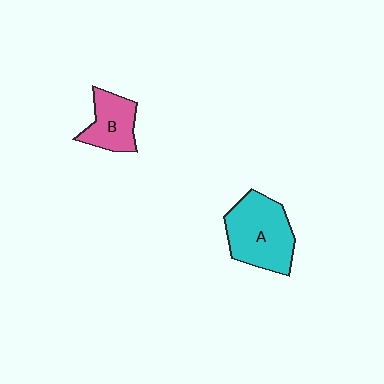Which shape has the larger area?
Shape A (cyan).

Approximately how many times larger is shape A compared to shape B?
Approximately 1.6 times.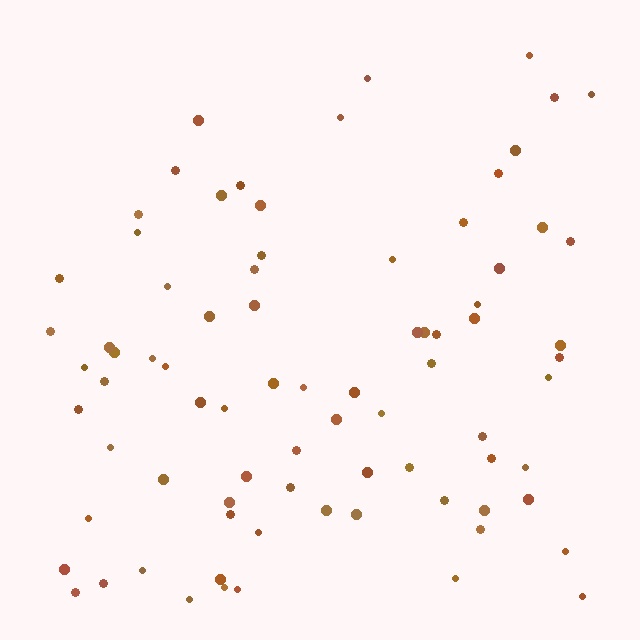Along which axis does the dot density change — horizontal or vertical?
Vertical.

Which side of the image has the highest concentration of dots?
The bottom.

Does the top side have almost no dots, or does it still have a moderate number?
Still a moderate number, just noticeably fewer than the bottom.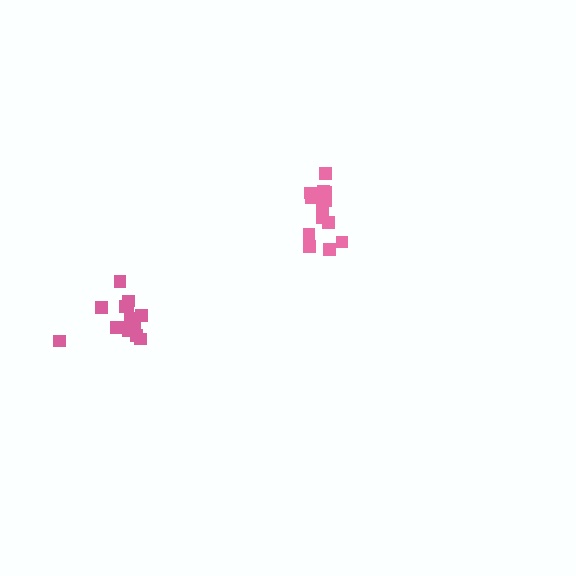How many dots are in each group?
Group 1: 14 dots, Group 2: 14 dots (28 total).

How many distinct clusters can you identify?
There are 2 distinct clusters.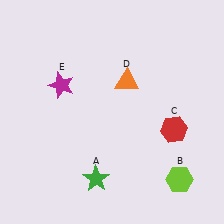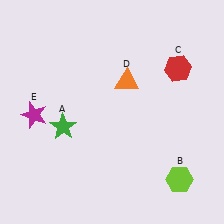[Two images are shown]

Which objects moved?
The objects that moved are: the green star (A), the red hexagon (C), the magenta star (E).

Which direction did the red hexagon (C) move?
The red hexagon (C) moved up.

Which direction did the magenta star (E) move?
The magenta star (E) moved down.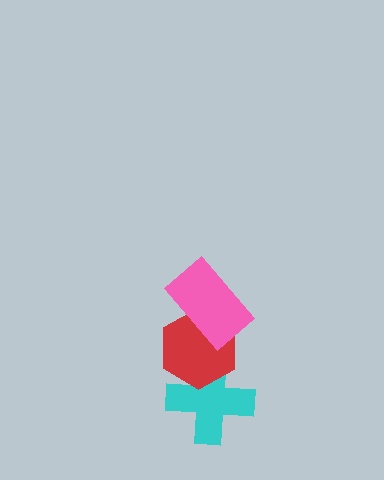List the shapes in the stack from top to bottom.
From top to bottom: the pink rectangle, the red hexagon, the cyan cross.